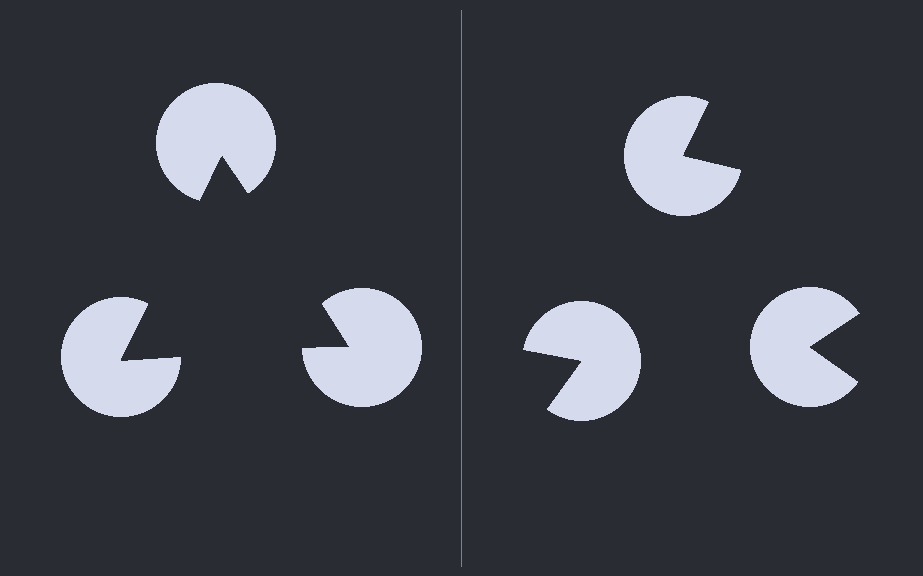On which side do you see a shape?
An illusory triangle appears on the left side. On the right side the wedge cuts are rotated, so no coherent shape forms.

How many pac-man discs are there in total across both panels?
6 — 3 on each side.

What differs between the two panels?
The pac-man discs are positioned identically on both sides; only the wedge orientations differ. On the left they align to a triangle; on the right they are misaligned.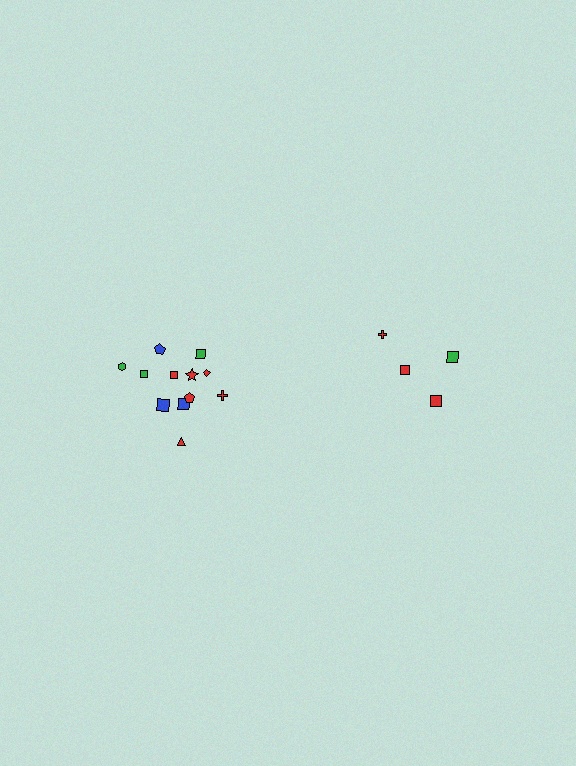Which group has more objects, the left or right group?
The left group.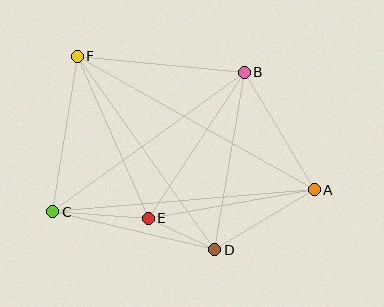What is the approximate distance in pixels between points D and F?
The distance between D and F is approximately 238 pixels.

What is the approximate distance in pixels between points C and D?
The distance between C and D is approximately 166 pixels.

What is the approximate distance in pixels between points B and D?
The distance between B and D is approximately 180 pixels.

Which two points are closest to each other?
Points D and E are closest to each other.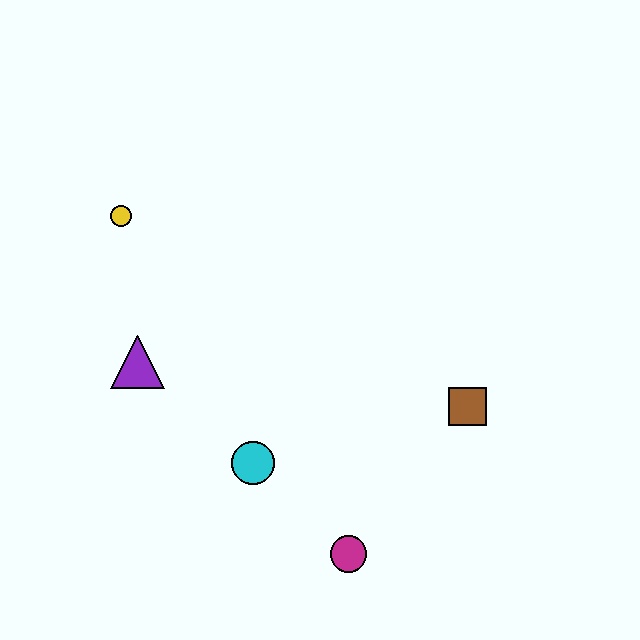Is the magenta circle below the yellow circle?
Yes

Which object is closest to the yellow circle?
The purple triangle is closest to the yellow circle.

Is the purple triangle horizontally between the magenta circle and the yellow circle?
Yes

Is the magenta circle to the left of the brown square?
Yes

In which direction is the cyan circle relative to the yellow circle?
The cyan circle is below the yellow circle.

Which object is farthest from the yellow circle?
The magenta circle is farthest from the yellow circle.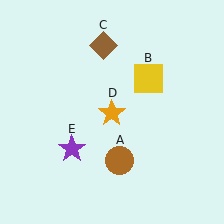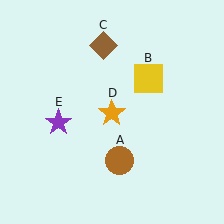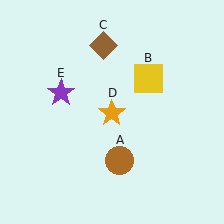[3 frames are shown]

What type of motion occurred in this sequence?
The purple star (object E) rotated clockwise around the center of the scene.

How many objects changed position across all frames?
1 object changed position: purple star (object E).